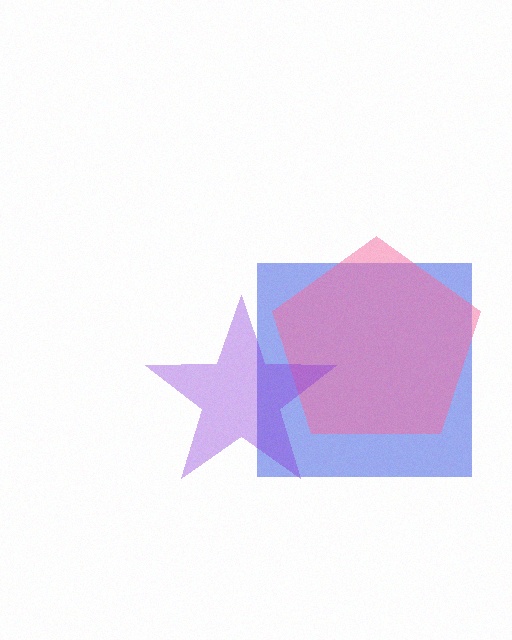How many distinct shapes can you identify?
There are 3 distinct shapes: a blue square, a pink pentagon, a purple star.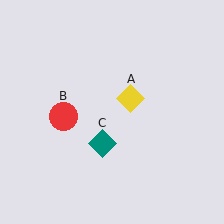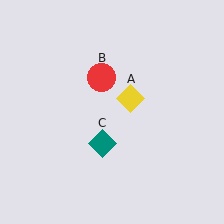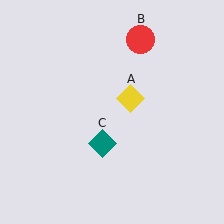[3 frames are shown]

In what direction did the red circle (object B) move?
The red circle (object B) moved up and to the right.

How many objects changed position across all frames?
1 object changed position: red circle (object B).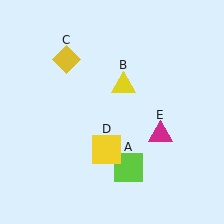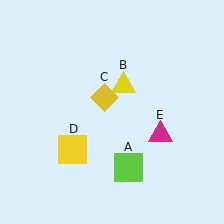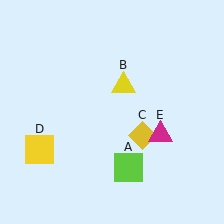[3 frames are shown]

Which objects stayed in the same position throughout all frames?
Lime square (object A) and yellow triangle (object B) and magenta triangle (object E) remained stationary.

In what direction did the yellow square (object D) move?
The yellow square (object D) moved left.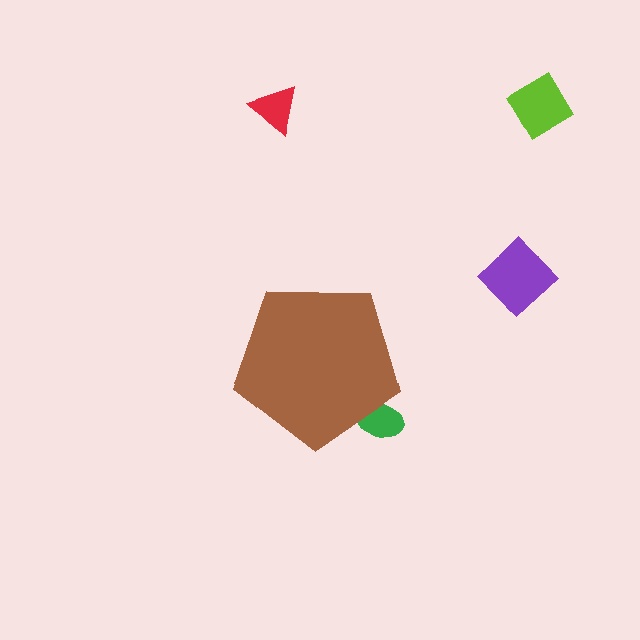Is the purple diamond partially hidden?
No, the purple diamond is fully visible.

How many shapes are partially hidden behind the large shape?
1 shape is partially hidden.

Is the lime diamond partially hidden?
No, the lime diamond is fully visible.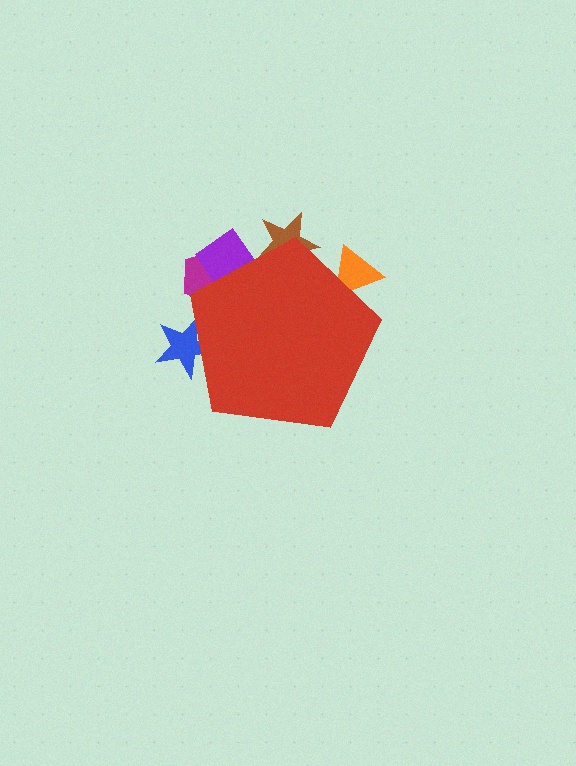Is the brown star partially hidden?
Yes, the brown star is partially hidden behind the red pentagon.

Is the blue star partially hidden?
Yes, the blue star is partially hidden behind the red pentagon.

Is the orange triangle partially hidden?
Yes, the orange triangle is partially hidden behind the red pentagon.